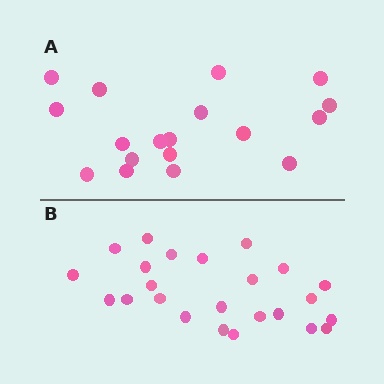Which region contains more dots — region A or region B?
Region B (the bottom region) has more dots.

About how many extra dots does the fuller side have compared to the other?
Region B has about 6 more dots than region A.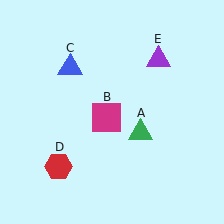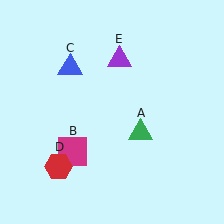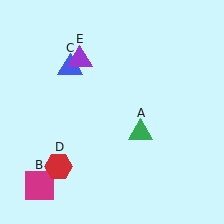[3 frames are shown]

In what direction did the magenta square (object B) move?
The magenta square (object B) moved down and to the left.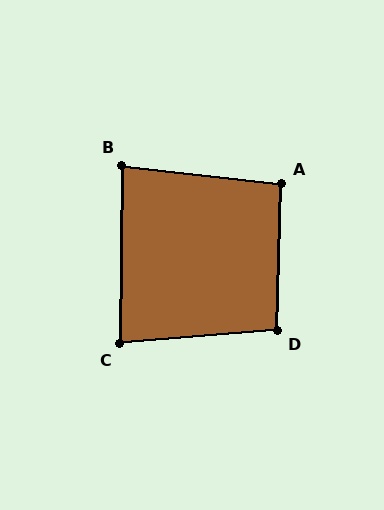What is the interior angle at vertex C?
Approximately 85 degrees (acute).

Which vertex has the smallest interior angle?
B, at approximately 84 degrees.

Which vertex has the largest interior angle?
D, at approximately 96 degrees.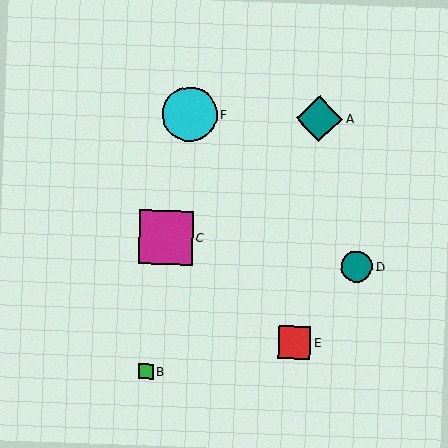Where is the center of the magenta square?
The center of the magenta square is at (166, 237).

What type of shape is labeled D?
Shape D is a teal circle.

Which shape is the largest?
The cyan circle (labeled F) is the largest.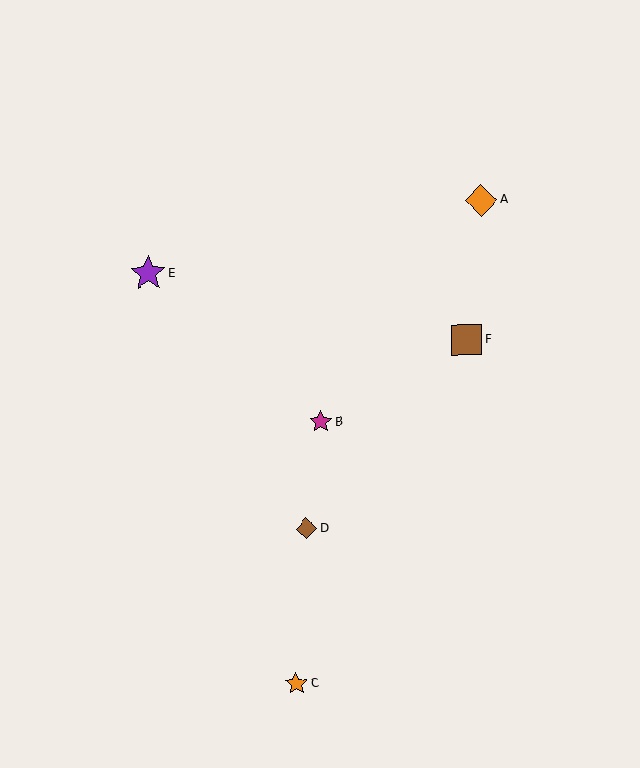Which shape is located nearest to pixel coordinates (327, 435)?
The magenta star (labeled B) at (321, 422) is nearest to that location.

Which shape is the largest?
The purple star (labeled E) is the largest.